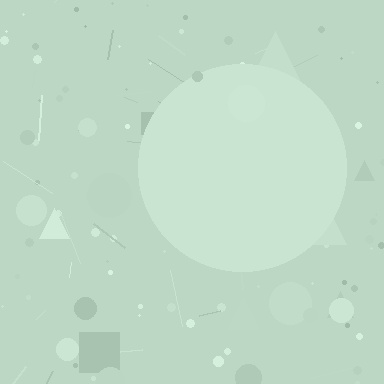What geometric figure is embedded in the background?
A circle is embedded in the background.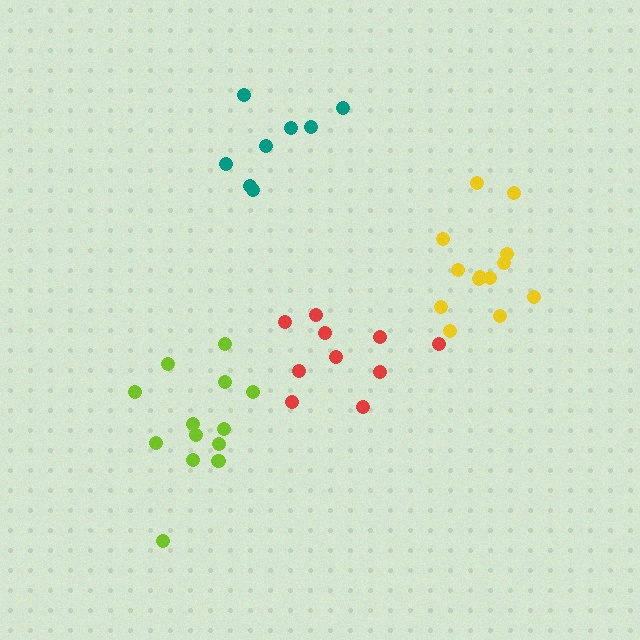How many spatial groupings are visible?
There are 4 spatial groupings.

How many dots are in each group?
Group 1: 10 dots, Group 2: 13 dots, Group 3: 13 dots, Group 4: 8 dots (44 total).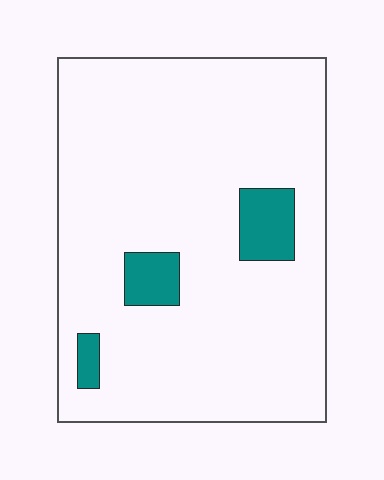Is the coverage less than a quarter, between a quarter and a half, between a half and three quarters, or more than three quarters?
Less than a quarter.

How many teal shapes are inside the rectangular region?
3.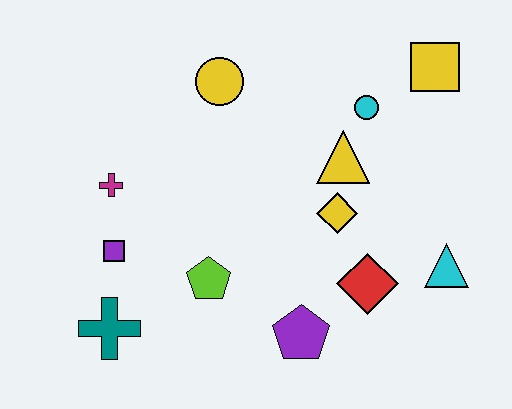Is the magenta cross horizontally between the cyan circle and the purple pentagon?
No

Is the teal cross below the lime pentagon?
Yes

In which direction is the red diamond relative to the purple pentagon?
The red diamond is to the right of the purple pentagon.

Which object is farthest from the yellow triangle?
The teal cross is farthest from the yellow triangle.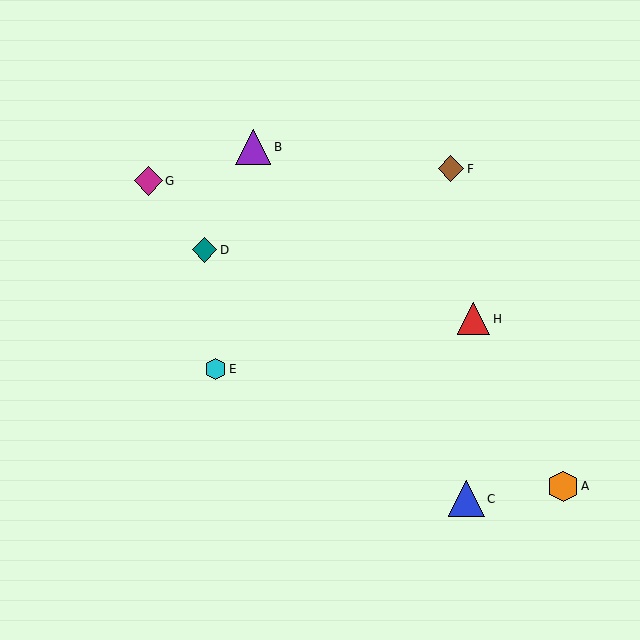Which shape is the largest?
The blue triangle (labeled C) is the largest.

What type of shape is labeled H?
Shape H is a red triangle.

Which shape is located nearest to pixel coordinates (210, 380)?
The cyan hexagon (labeled E) at (216, 369) is nearest to that location.